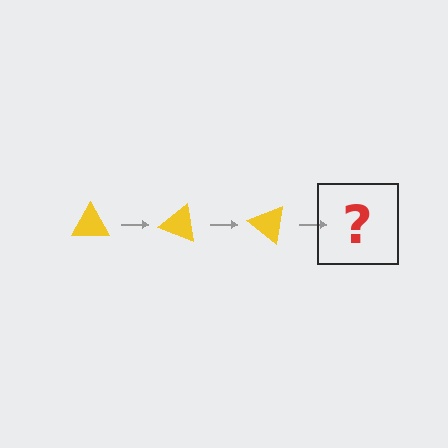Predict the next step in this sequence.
The next step is a yellow triangle rotated 60 degrees.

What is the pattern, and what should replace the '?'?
The pattern is that the triangle rotates 20 degrees each step. The '?' should be a yellow triangle rotated 60 degrees.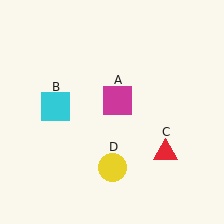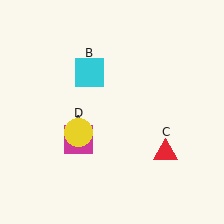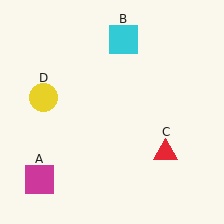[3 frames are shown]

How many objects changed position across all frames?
3 objects changed position: magenta square (object A), cyan square (object B), yellow circle (object D).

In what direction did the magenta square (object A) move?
The magenta square (object A) moved down and to the left.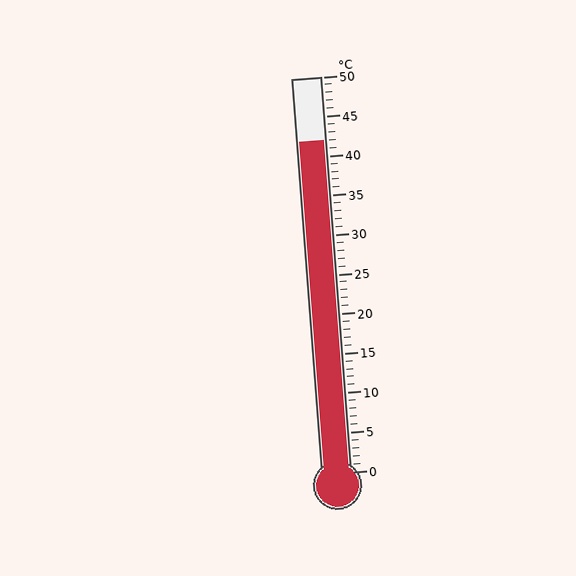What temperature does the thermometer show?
The thermometer shows approximately 42°C.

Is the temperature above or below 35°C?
The temperature is above 35°C.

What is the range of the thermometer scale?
The thermometer scale ranges from 0°C to 50°C.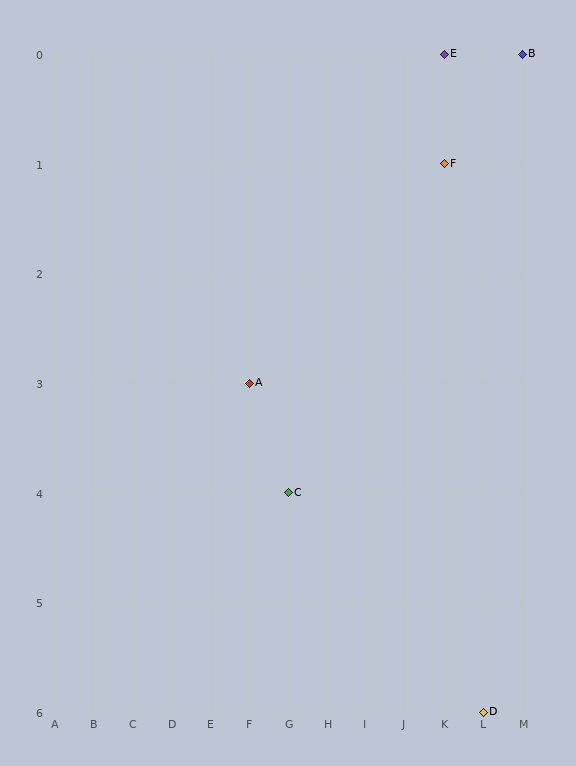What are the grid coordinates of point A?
Point A is at grid coordinates (F, 3).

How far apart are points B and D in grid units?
Points B and D are 1 column and 6 rows apart (about 6.1 grid units diagonally).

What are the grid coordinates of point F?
Point F is at grid coordinates (K, 1).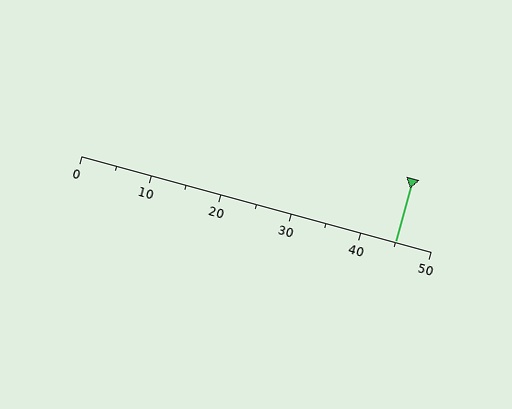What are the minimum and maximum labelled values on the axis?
The axis runs from 0 to 50.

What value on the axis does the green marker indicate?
The marker indicates approximately 45.